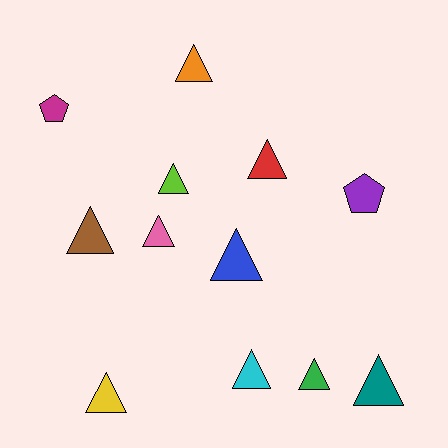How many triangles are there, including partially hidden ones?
There are 10 triangles.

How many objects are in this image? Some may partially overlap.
There are 12 objects.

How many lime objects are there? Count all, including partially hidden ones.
There is 1 lime object.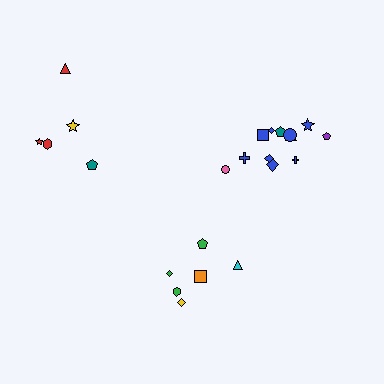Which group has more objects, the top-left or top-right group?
The top-right group.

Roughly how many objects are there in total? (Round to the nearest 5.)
Roughly 25 objects in total.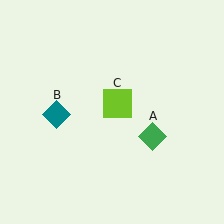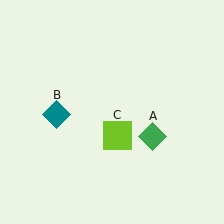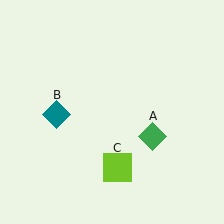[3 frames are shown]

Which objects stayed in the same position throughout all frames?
Green diamond (object A) and teal diamond (object B) remained stationary.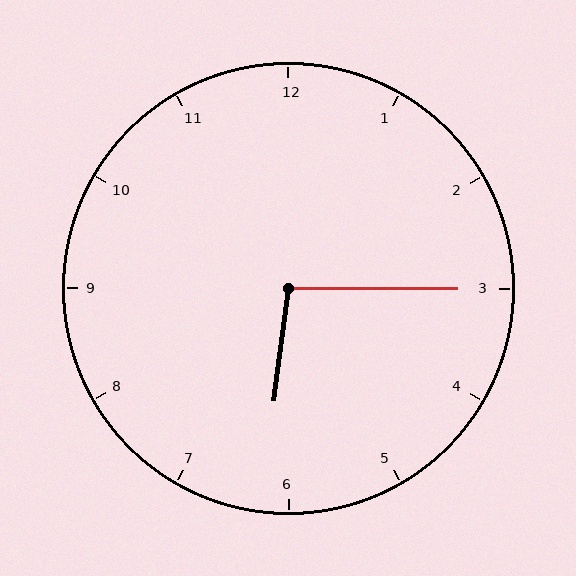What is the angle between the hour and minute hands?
Approximately 98 degrees.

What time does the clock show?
6:15.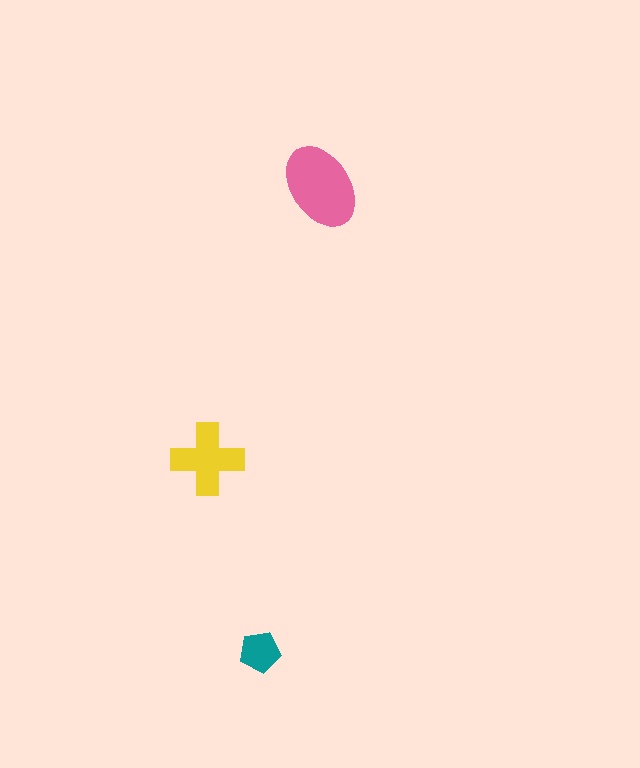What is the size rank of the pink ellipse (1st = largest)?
1st.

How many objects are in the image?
There are 3 objects in the image.